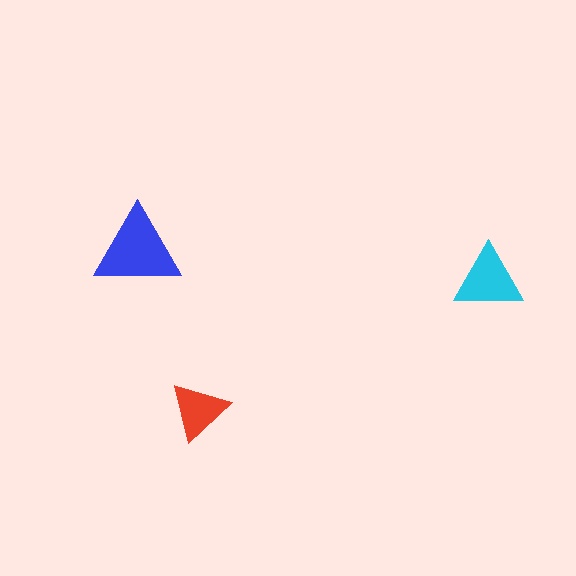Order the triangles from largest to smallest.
the blue one, the cyan one, the red one.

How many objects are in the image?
There are 3 objects in the image.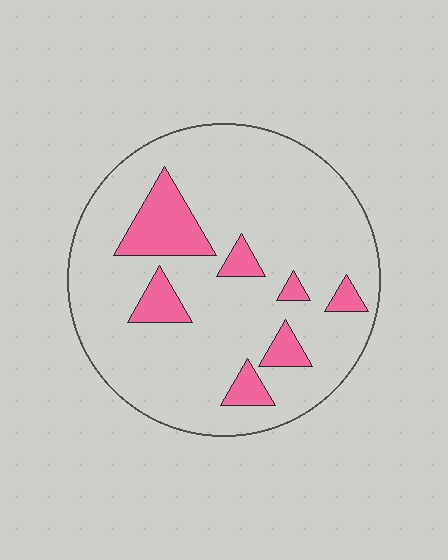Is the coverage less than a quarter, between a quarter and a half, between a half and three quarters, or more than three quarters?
Less than a quarter.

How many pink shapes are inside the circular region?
7.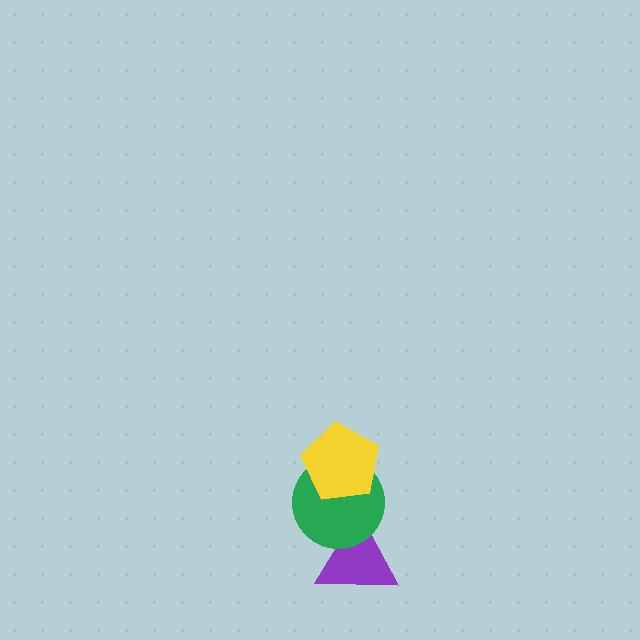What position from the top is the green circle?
The green circle is 2nd from the top.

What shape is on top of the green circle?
The yellow pentagon is on top of the green circle.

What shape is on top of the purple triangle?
The green circle is on top of the purple triangle.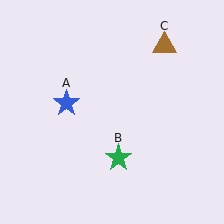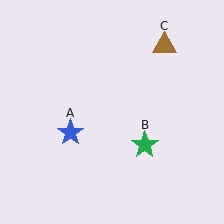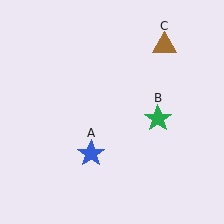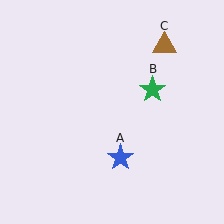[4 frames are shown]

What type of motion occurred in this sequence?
The blue star (object A), green star (object B) rotated counterclockwise around the center of the scene.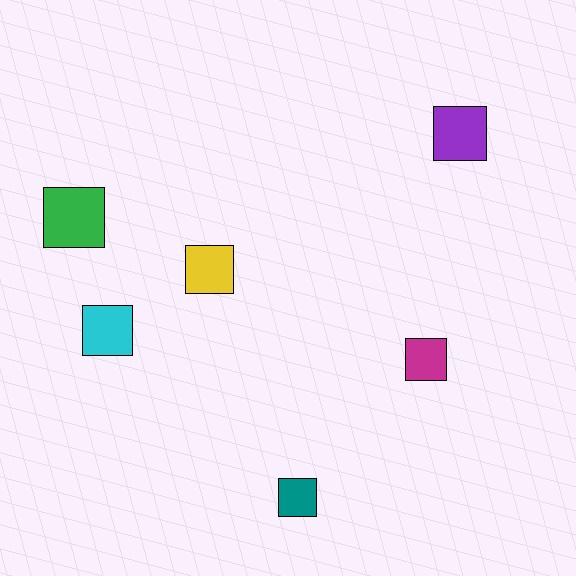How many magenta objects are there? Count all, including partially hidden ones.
There is 1 magenta object.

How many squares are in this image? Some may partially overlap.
There are 6 squares.